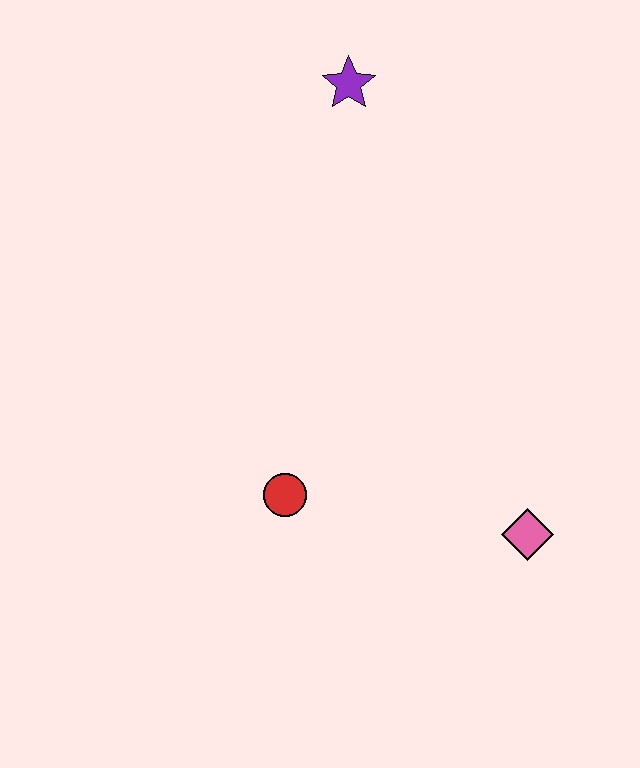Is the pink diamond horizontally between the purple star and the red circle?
No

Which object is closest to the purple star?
The red circle is closest to the purple star.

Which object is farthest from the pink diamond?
The purple star is farthest from the pink diamond.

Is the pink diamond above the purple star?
No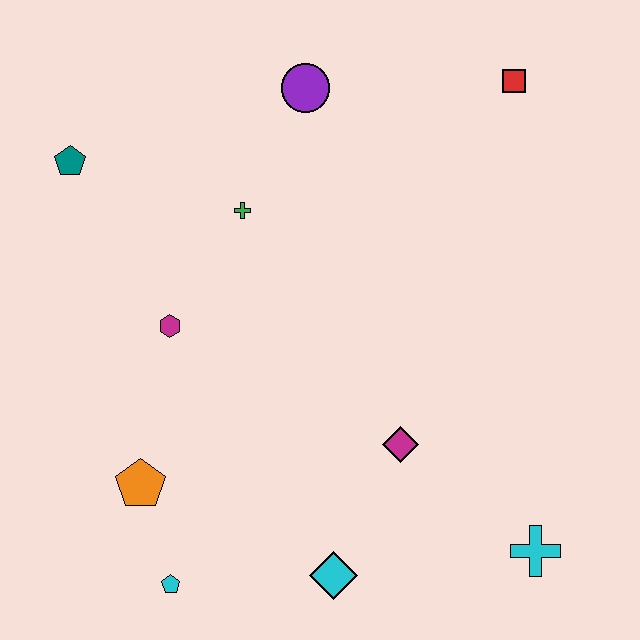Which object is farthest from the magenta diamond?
The teal pentagon is farthest from the magenta diamond.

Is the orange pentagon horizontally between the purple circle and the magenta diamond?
No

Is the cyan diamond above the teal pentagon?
No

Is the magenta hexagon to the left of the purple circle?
Yes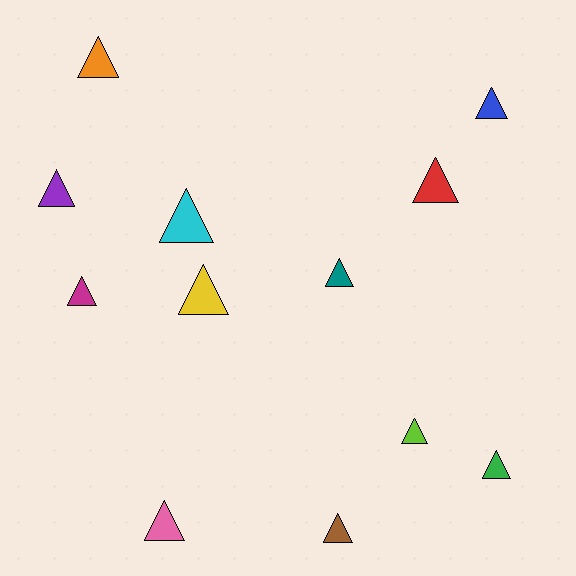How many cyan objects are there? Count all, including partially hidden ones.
There is 1 cyan object.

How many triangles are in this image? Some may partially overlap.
There are 12 triangles.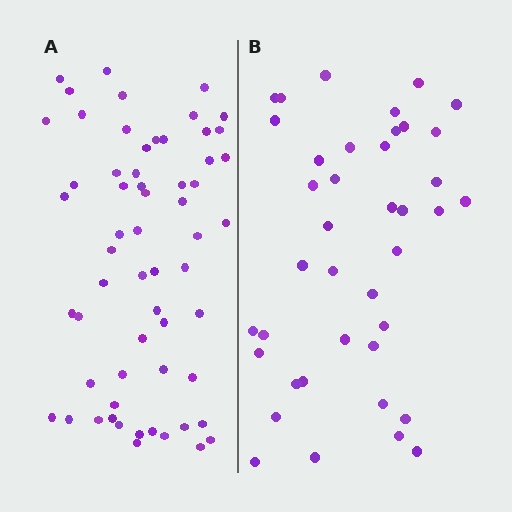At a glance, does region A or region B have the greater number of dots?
Region A (the left region) has more dots.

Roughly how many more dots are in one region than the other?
Region A has approximately 20 more dots than region B.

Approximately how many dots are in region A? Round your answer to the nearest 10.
About 60 dots.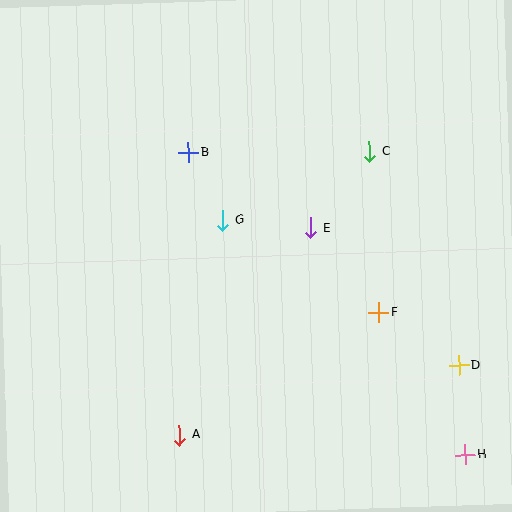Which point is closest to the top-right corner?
Point C is closest to the top-right corner.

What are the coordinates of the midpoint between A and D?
The midpoint between A and D is at (319, 400).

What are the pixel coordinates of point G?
Point G is at (223, 220).